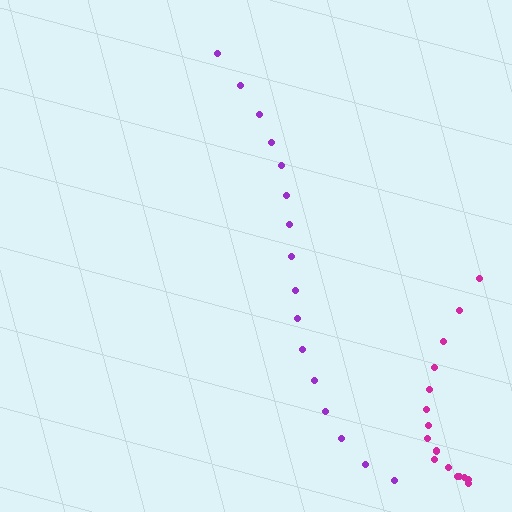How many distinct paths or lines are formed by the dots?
There are 2 distinct paths.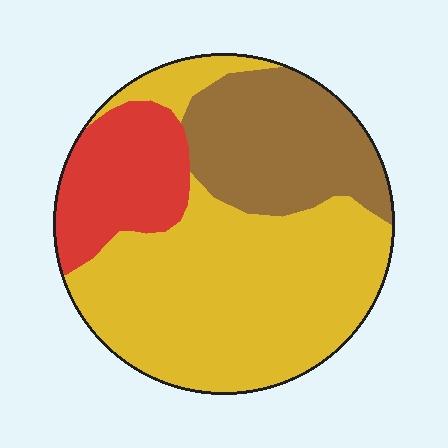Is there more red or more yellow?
Yellow.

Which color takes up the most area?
Yellow, at roughly 55%.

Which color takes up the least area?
Red, at roughly 20%.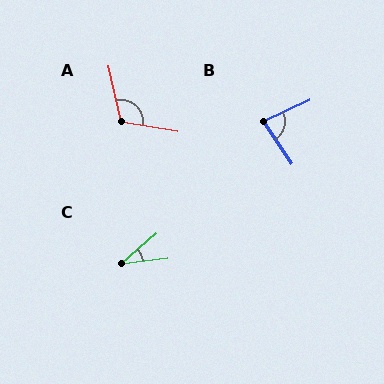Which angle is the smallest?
C, at approximately 35 degrees.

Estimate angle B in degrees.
Approximately 81 degrees.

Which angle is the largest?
A, at approximately 112 degrees.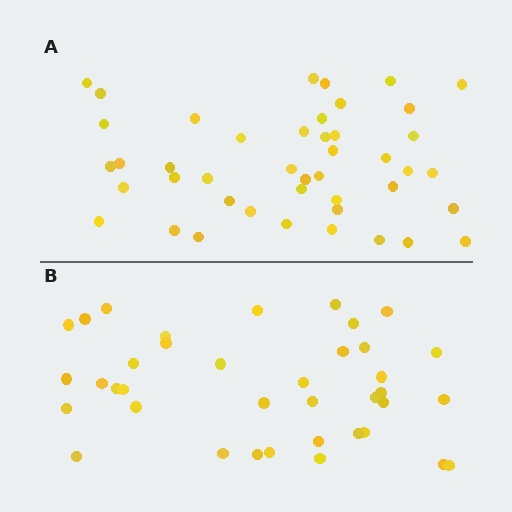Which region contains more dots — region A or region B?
Region A (the top region) has more dots.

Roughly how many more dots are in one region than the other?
Region A has about 6 more dots than region B.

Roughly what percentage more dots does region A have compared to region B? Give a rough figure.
About 15% more.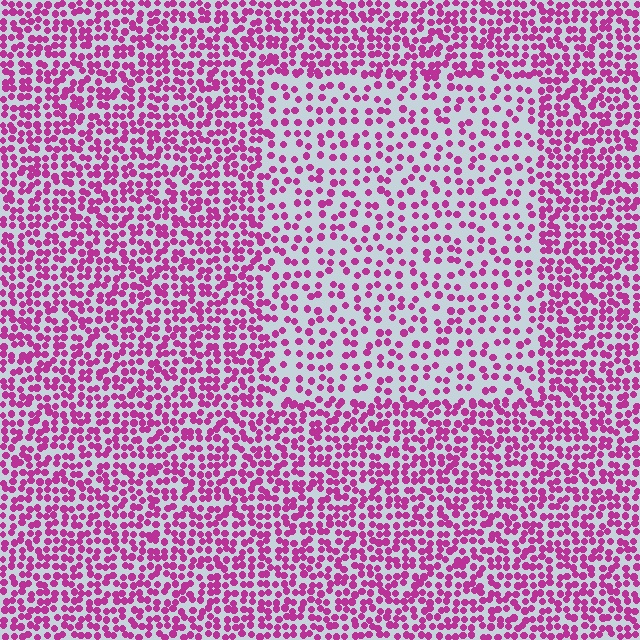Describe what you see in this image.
The image contains small magenta elements arranged at two different densities. A rectangle-shaped region is visible where the elements are less densely packed than the surrounding area.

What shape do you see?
I see a rectangle.